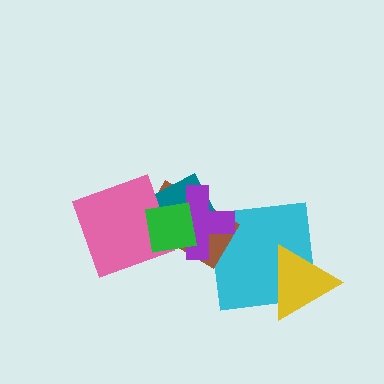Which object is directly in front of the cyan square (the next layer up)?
The yellow triangle is directly in front of the cyan square.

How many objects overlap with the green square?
4 objects overlap with the green square.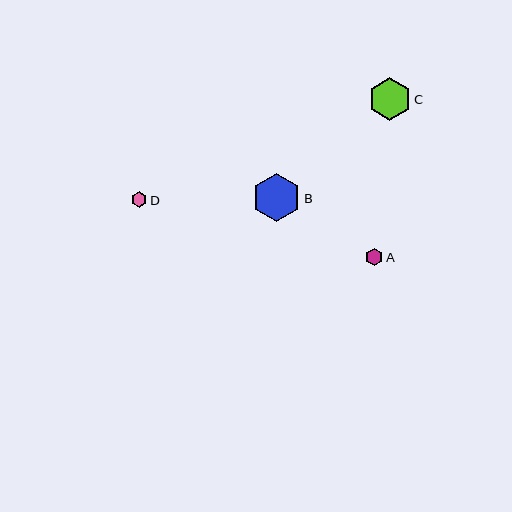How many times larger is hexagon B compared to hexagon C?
Hexagon B is approximately 1.1 times the size of hexagon C.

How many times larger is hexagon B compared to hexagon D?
Hexagon B is approximately 3.1 times the size of hexagon D.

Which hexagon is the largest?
Hexagon B is the largest with a size of approximately 48 pixels.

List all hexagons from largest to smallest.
From largest to smallest: B, C, A, D.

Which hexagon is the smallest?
Hexagon D is the smallest with a size of approximately 16 pixels.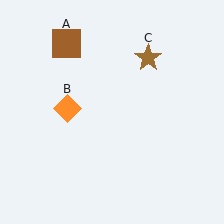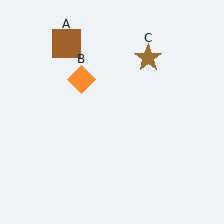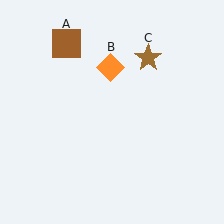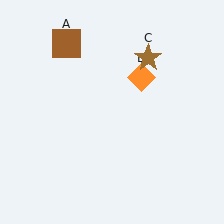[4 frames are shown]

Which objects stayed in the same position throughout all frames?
Brown square (object A) and brown star (object C) remained stationary.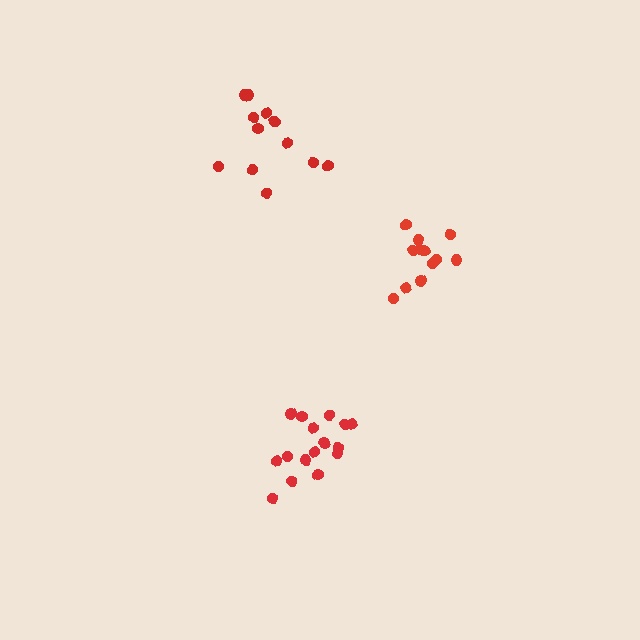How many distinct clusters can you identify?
There are 3 distinct clusters.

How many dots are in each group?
Group 1: 13 dots, Group 2: 16 dots, Group 3: 12 dots (41 total).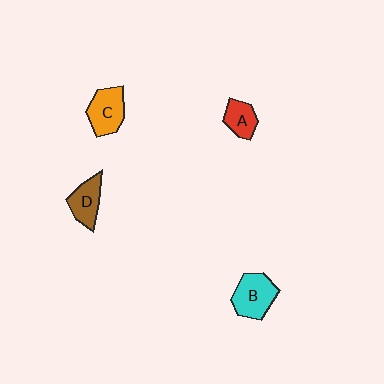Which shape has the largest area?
Shape B (cyan).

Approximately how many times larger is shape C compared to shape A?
Approximately 1.5 times.